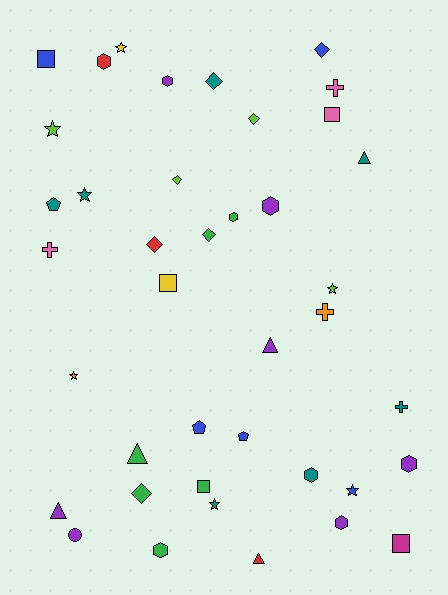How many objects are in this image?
There are 40 objects.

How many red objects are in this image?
There are 3 red objects.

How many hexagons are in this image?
There are 8 hexagons.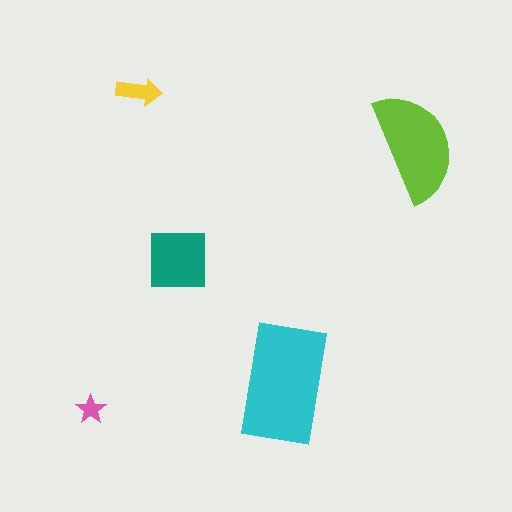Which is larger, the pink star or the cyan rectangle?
The cyan rectangle.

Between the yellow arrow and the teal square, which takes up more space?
The teal square.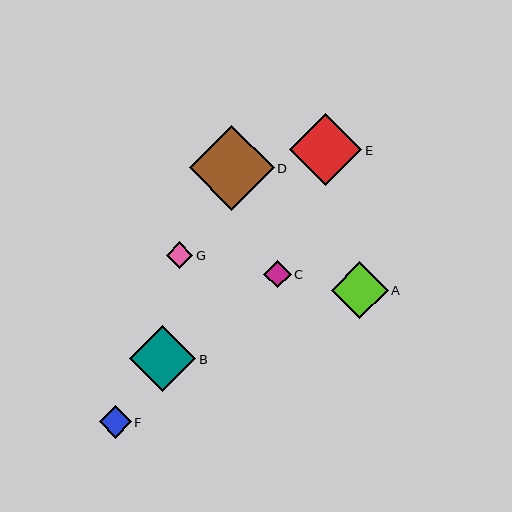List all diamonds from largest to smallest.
From largest to smallest: D, E, B, A, F, C, G.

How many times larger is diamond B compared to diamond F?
Diamond B is approximately 2.1 times the size of diamond F.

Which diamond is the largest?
Diamond D is the largest with a size of approximately 85 pixels.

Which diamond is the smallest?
Diamond G is the smallest with a size of approximately 27 pixels.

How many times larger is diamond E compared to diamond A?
Diamond E is approximately 1.3 times the size of diamond A.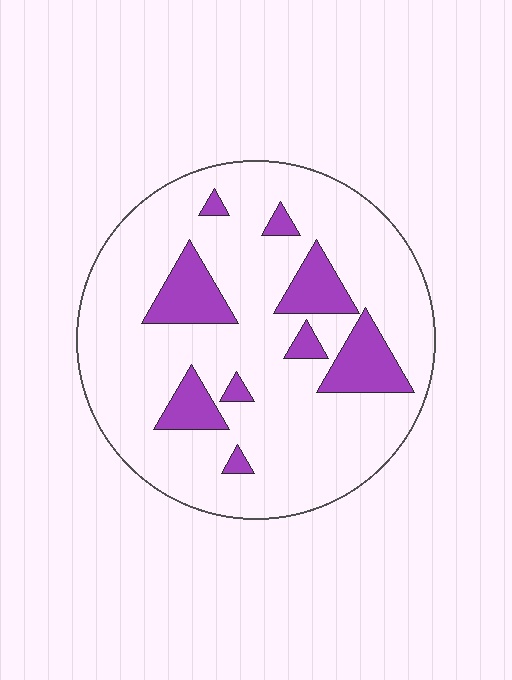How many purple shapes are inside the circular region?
9.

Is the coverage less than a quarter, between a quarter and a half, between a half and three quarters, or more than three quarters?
Less than a quarter.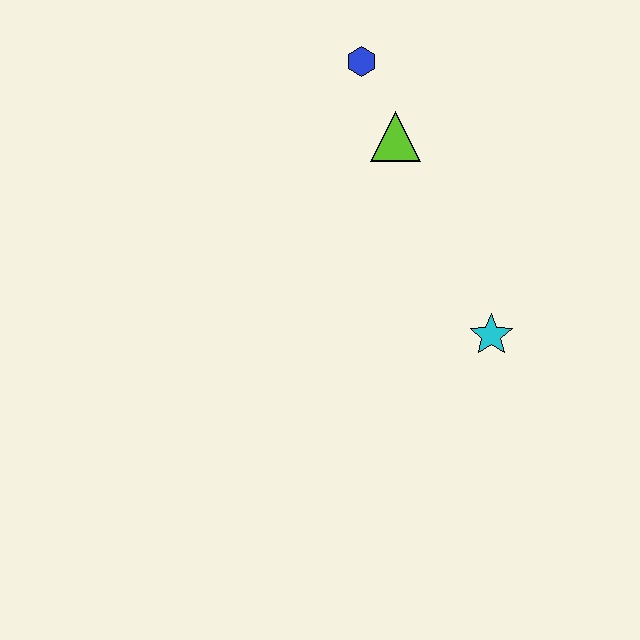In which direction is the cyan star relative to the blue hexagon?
The cyan star is below the blue hexagon.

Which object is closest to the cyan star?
The lime triangle is closest to the cyan star.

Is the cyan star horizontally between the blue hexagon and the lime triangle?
No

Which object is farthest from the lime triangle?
The cyan star is farthest from the lime triangle.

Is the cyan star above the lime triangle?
No